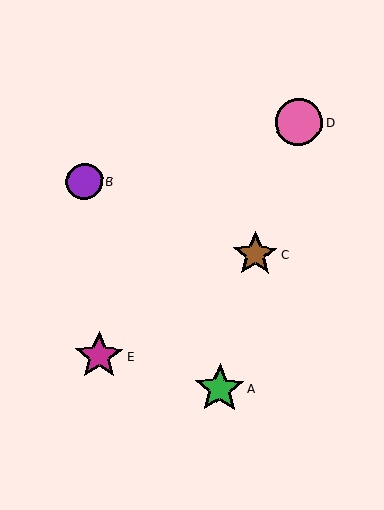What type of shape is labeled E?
Shape E is a magenta star.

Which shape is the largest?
The green star (labeled A) is the largest.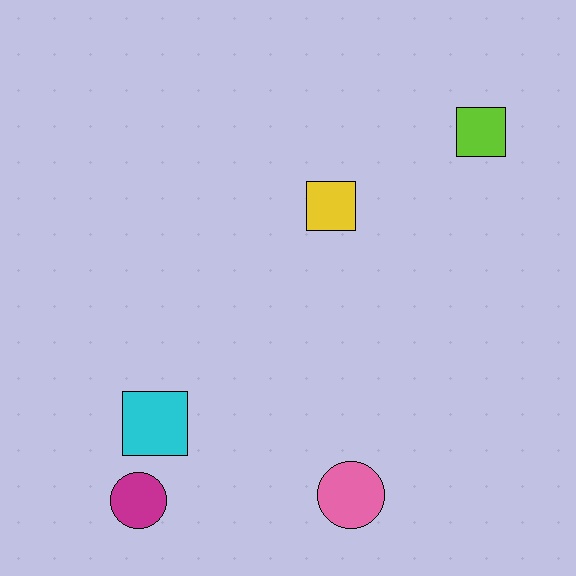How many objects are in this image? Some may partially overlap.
There are 5 objects.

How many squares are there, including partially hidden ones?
There are 3 squares.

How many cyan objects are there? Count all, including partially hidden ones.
There is 1 cyan object.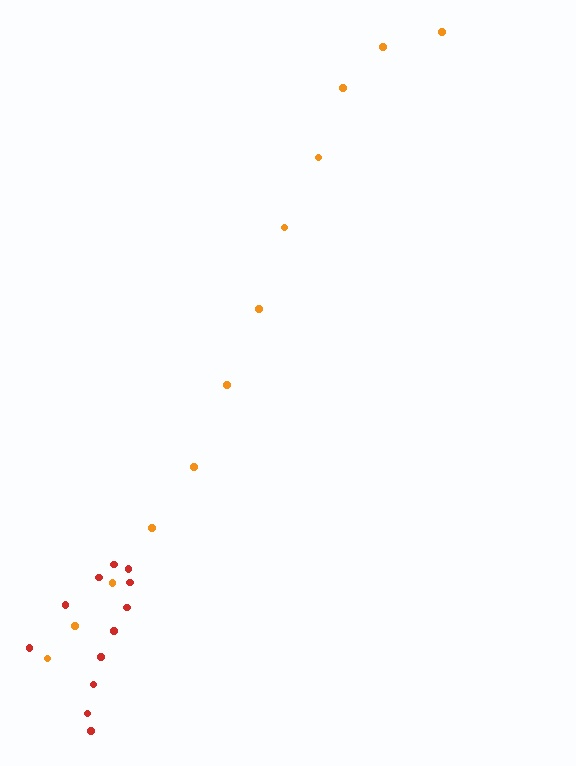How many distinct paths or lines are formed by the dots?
There are 2 distinct paths.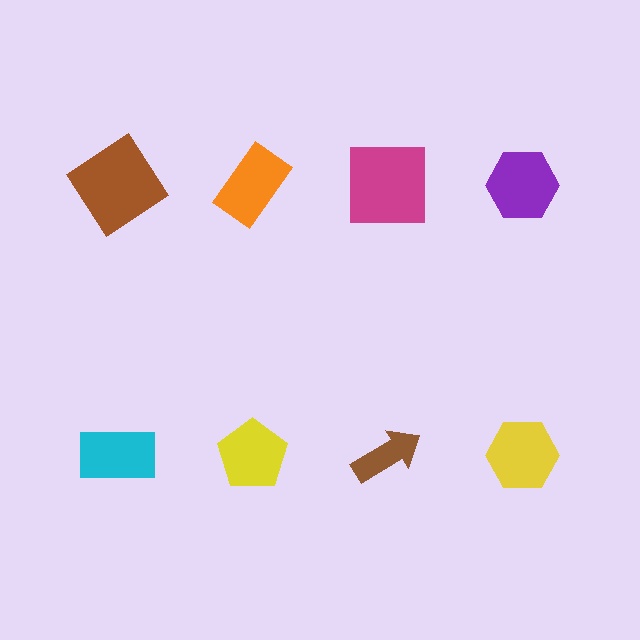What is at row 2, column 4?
A yellow hexagon.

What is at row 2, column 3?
A brown arrow.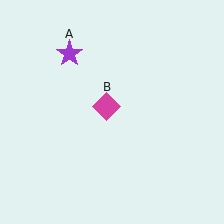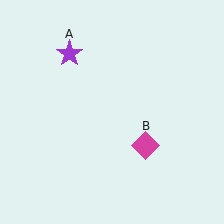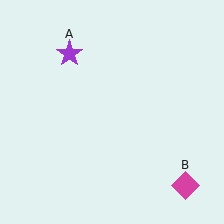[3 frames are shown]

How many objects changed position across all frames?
1 object changed position: magenta diamond (object B).